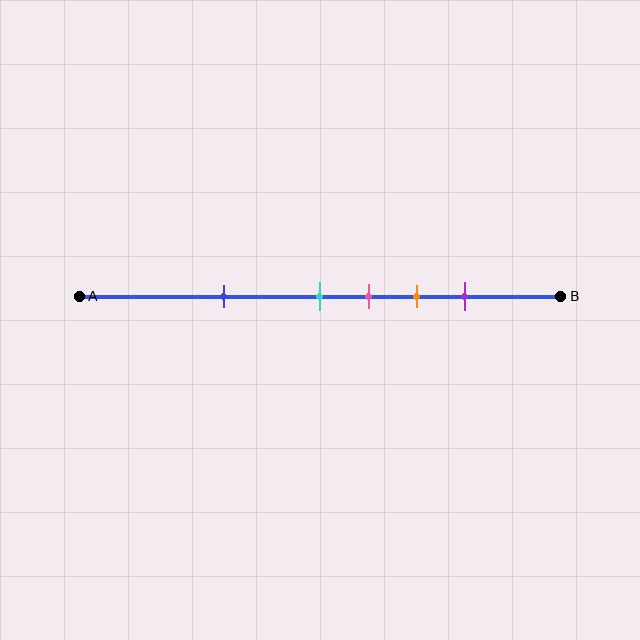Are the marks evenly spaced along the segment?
No, the marks are not evenly spaced.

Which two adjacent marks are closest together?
The cyan and pink marks are the closest adjacent pair.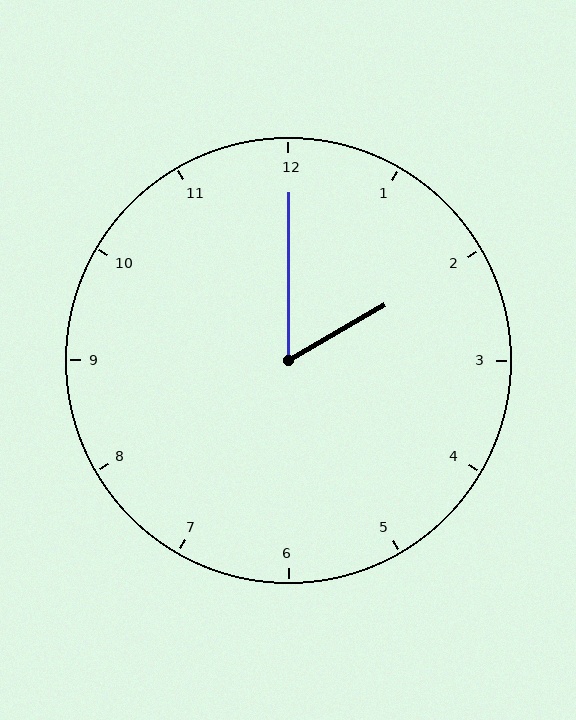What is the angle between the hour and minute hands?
Approximately 60 degrees.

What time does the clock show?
2:00.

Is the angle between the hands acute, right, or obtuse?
It is acute.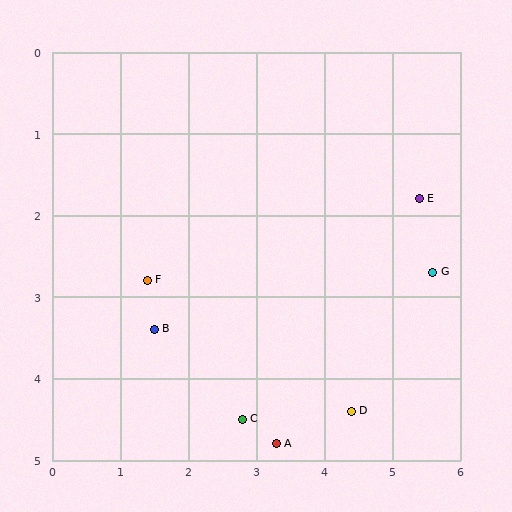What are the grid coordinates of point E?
Point E is at approximately (5.4, 1.8).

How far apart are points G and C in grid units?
Points G and C are about 3.3 grid units apart.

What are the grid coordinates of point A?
Point A is at approximately (3.3, 4.8).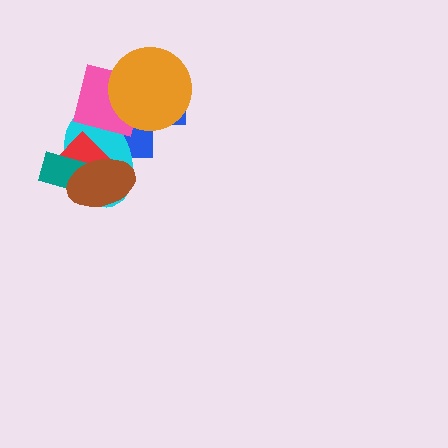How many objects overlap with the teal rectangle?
3 objects overlap with the teal rectangle.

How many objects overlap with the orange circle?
2 objects overlap with the orange circle.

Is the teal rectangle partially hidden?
Yes, it is partially covered by another shape.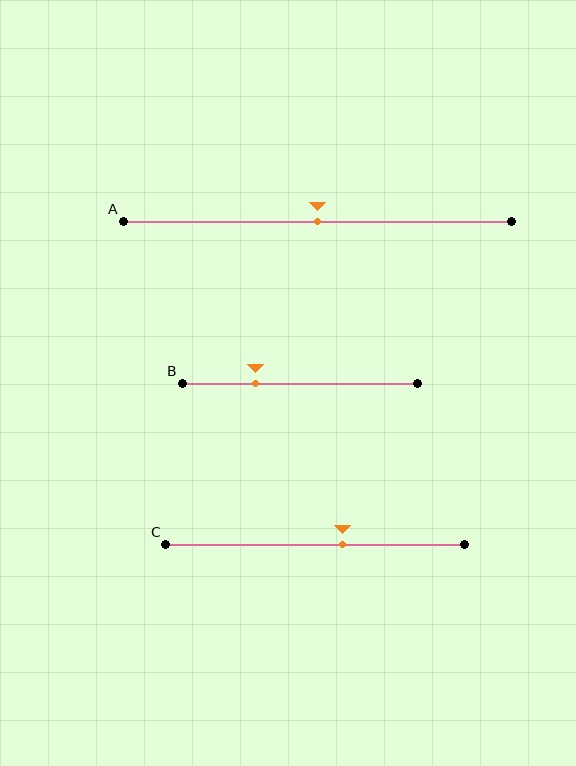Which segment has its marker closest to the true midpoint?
Segment A has its marker closest to the true midpoint.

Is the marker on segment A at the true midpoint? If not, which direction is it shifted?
Yes, the marker on segment A is at the true midpoint.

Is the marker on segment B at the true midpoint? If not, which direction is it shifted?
No, the marker on segment B is shifted to the left by about 19% of the segment length.